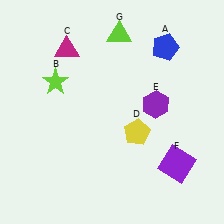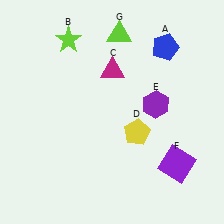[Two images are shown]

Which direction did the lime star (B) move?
The lime star (B) moved up.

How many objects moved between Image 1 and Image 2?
2 objects moved between the two images.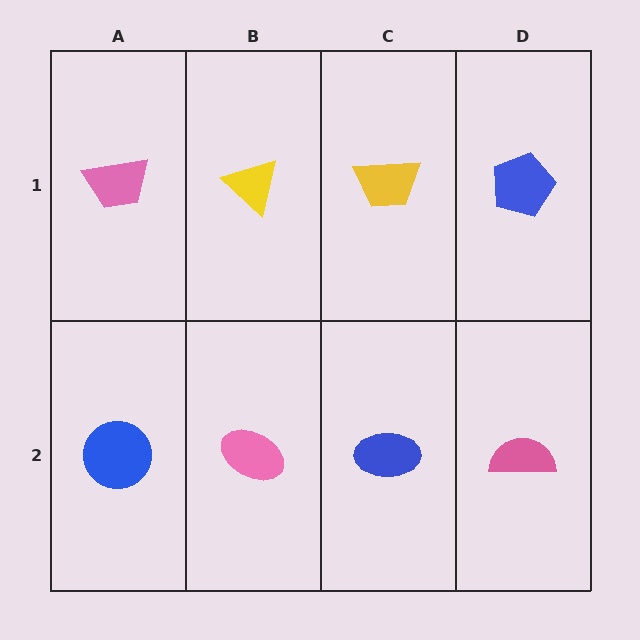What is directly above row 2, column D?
A blue pentagon.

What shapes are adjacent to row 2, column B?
A yellow triangle (row 1, column B), a blue circle (row 2, column A), a blue ellipse (row 2, column C).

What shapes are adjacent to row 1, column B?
A pink ellipse (row 2, column B), a pink trapezoid (row 1, column A), a yellow trapezoid (row 1, column C).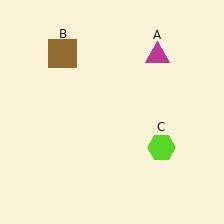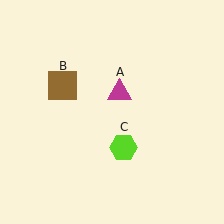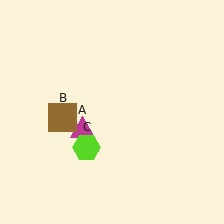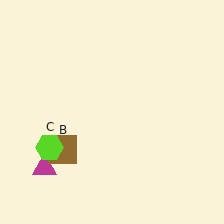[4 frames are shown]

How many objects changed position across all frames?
3 objects changed position: magenta triangle (object A), brown square (object B), lime hexagon (object C).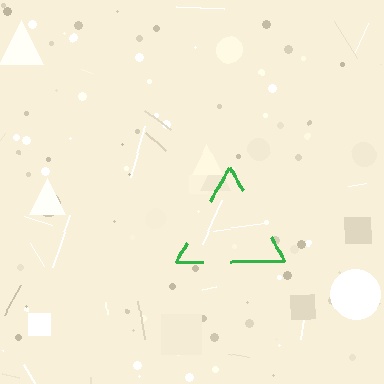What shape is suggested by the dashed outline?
The dashed outline suggests a triangle.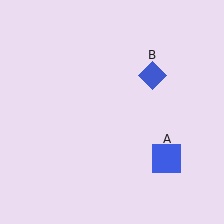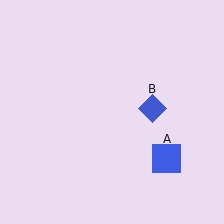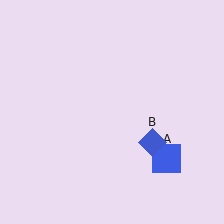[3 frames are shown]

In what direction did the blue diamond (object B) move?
The blue diamond (object B) moved down.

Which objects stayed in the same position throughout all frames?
Blue square (object A) remained stationary.